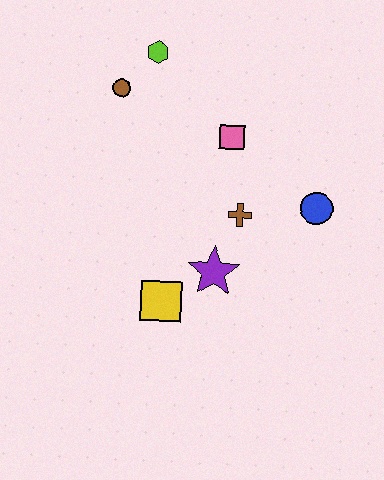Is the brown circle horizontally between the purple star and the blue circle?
No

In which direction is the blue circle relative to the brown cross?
The blue circle is to the right of the brown cross.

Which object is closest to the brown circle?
The lime hexagon is closest to the brown circle.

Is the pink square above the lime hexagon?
No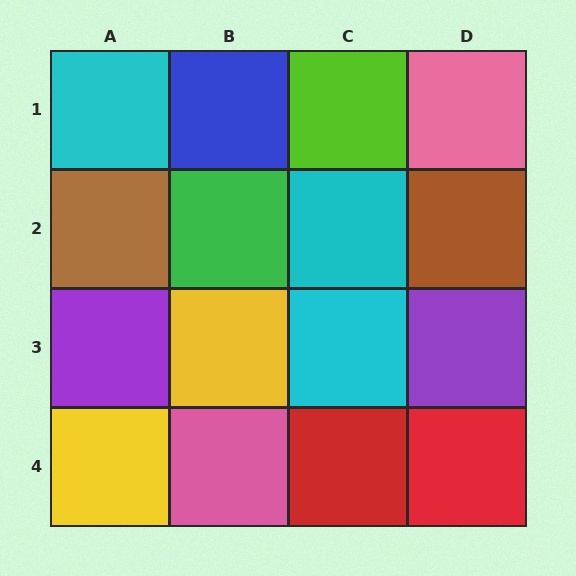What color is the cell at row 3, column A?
Purple.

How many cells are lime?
1 cell is lime.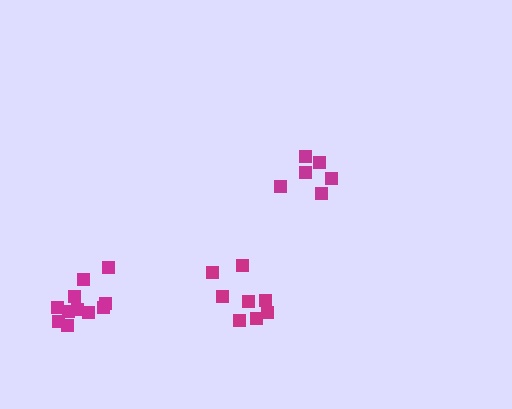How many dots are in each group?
Group 1: 6 dots, Group 2: 11 dots, Group 3: 8 dots (25 total).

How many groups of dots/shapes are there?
There are 3 groups.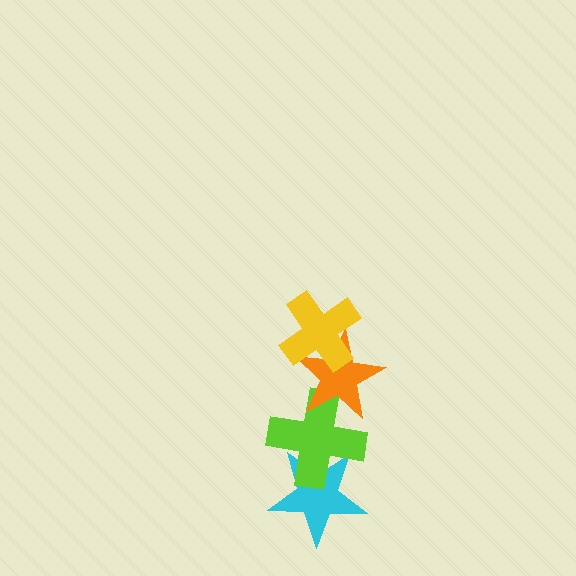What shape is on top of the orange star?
The yellow cross is on top of the orange star.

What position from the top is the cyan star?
The cyan star is 4th from the top.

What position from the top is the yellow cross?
The yellow cross is 1st from the top.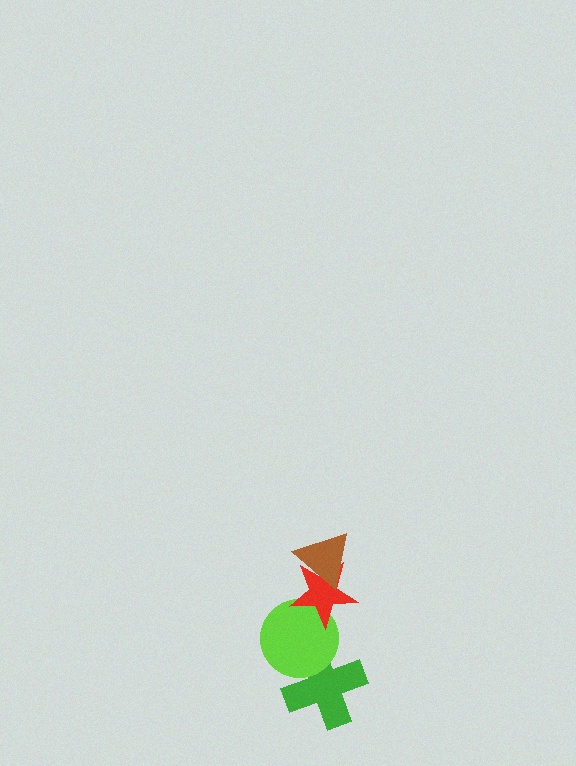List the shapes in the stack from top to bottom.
From top to bottom: the brown triangle, the red star, the lime circle, the green cross.